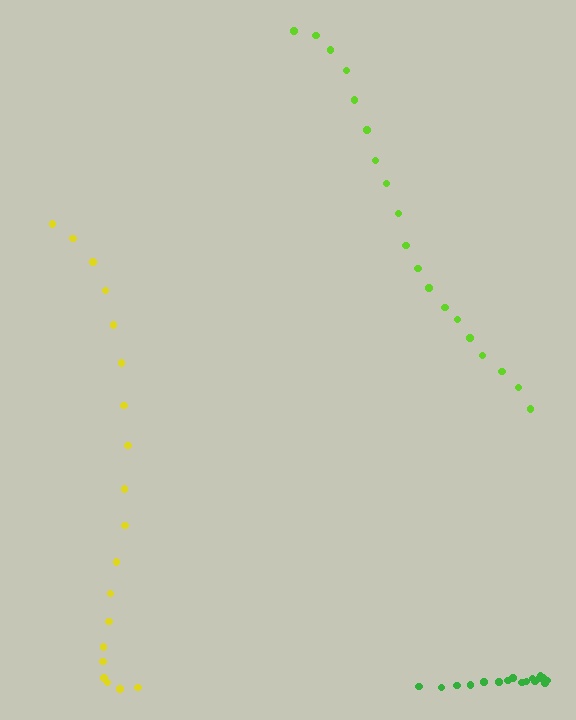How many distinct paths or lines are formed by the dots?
There are 3 distinct paths.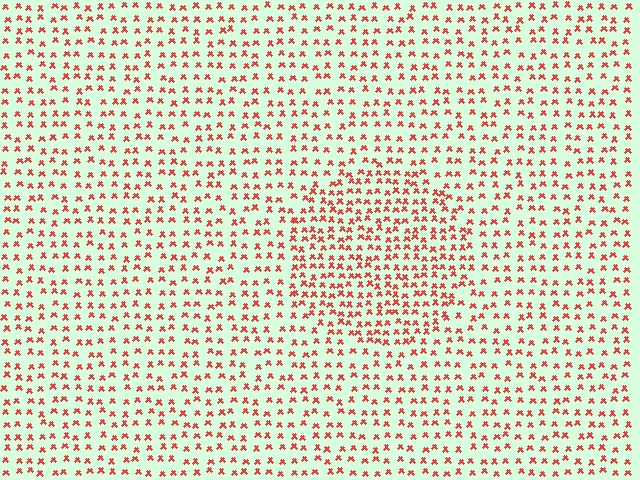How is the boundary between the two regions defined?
The boundary is defined by a change in element density (approximately 1.6x ratio). All elements are the same color, size, and shape.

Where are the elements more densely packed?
The elements are more densely packed inside the circle boundary.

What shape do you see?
I see a circle.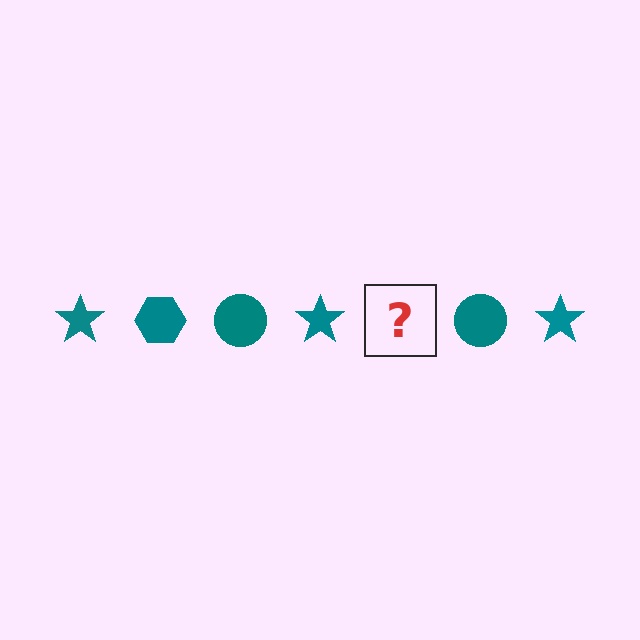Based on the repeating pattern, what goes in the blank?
The blank should be a teal hexagon.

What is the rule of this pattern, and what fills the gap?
The rule is that the pattern cycles through star, hexagon, circle shapes in teal. The gap should be filled with a teal hexagon.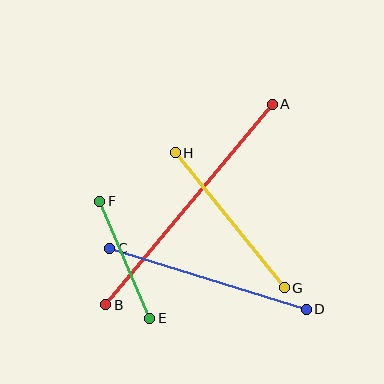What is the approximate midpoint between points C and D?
The midpoint is at approximately (208, 279) pixels.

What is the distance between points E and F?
The distance is approximately 127 pixels.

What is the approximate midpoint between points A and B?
The midpoint is at approximately (189, 205) pixels.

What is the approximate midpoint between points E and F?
The midpoint is at approximately (125, 260) pixels.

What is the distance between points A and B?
The distance is approximately 260 pixels.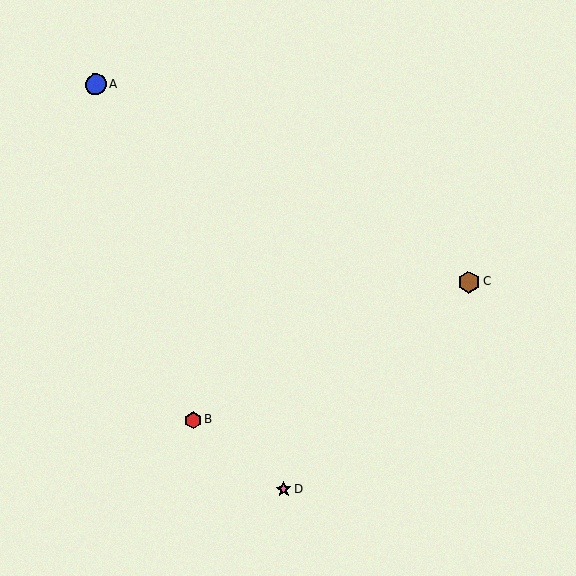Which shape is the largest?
The brown hexagon (labeled C) is the largest.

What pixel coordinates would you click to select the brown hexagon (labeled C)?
Click at (469, 282) to select the brown hexagon C.